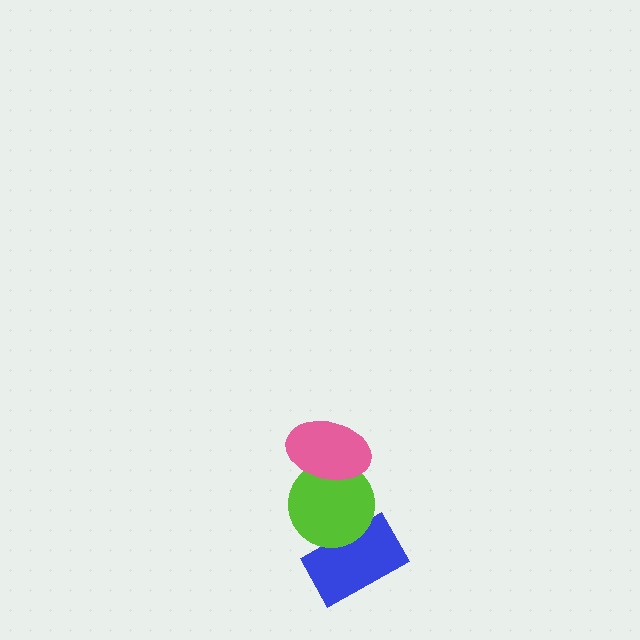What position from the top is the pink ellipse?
The pink ellipse is 1st from the top.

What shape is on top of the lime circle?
The pink ellipse is on top of the lime circle.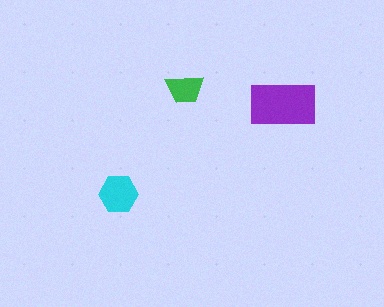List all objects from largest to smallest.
The purple rectangle, the cyan hexagon, the green trapezoid.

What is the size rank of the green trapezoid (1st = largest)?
3rd.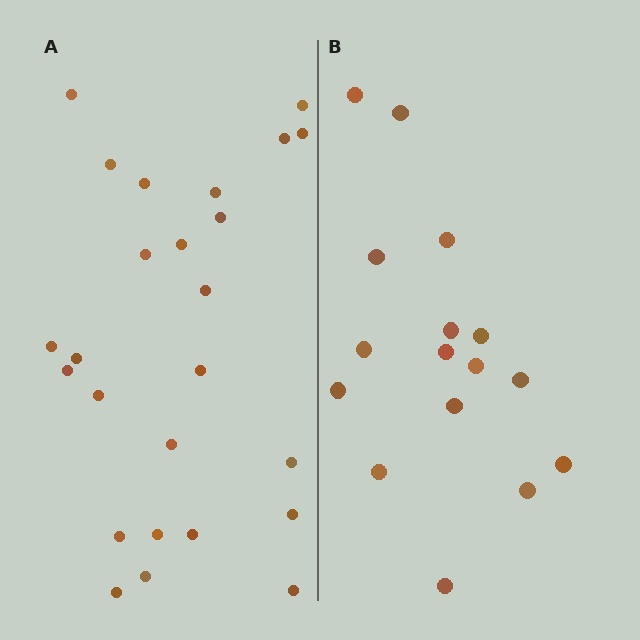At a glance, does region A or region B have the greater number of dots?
Region A (the left region) has more dots.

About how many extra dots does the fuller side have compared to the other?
Region A has roughly 8 or so more dots than region B.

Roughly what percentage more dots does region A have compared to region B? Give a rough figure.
About 55% more.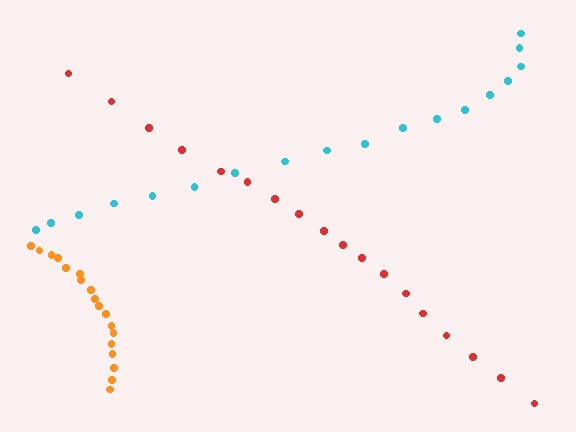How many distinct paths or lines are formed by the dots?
There are 3 distinct paths.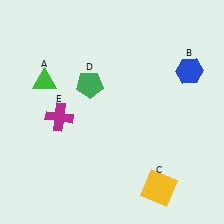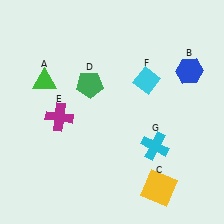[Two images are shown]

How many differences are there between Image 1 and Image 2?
There are 2 differences between the two images.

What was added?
A cyan diamond (F), a cyan cross (G) were added in Image 2.